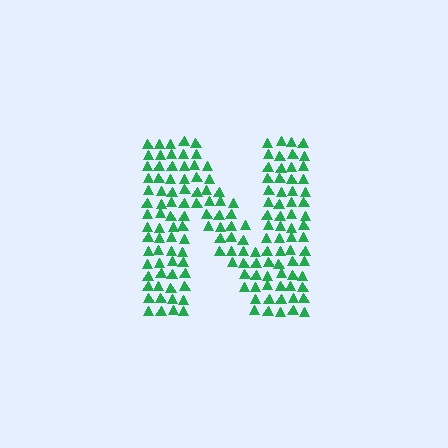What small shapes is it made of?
It is made of small triangles.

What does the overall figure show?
The overall figure shows the letter N.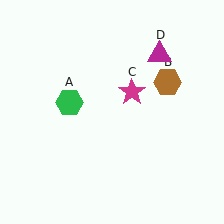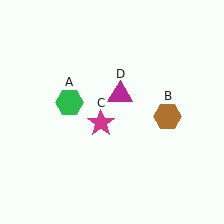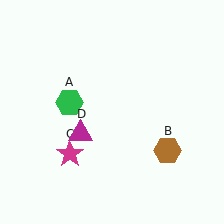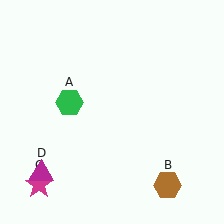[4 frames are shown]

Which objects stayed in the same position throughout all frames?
Green hexagon (object A) remained stationary.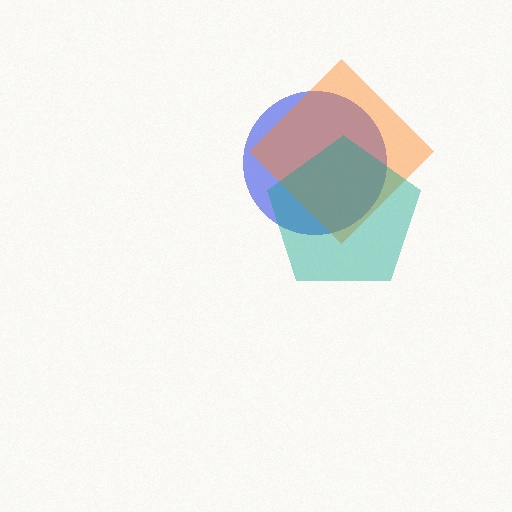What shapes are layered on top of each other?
The layered shapes are: a blue circle, an orange diamond, a teal pentagon.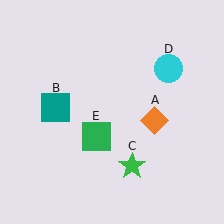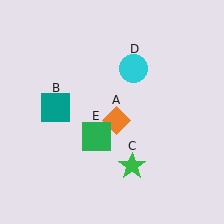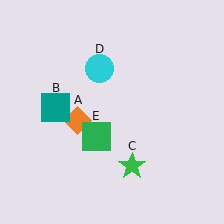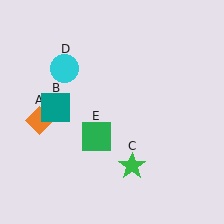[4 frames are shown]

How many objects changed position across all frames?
2 objects changed position: orange diamond (object A), cyan circle (object D).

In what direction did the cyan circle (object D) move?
The cyan circle (object D) moved left.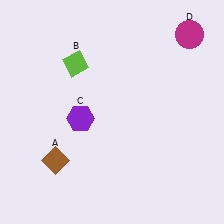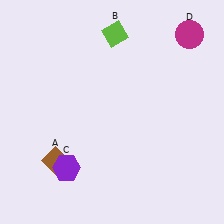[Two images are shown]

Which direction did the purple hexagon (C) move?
The purple hexagon (C) moved down.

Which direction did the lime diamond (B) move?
The lime diamond (B) moved right.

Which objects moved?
The objects that moved are: the lime diamond (B), the purple hexagon (C).